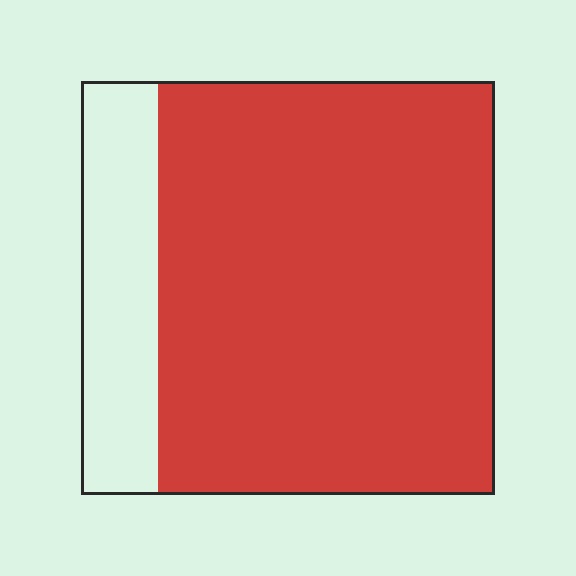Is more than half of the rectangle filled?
Yes.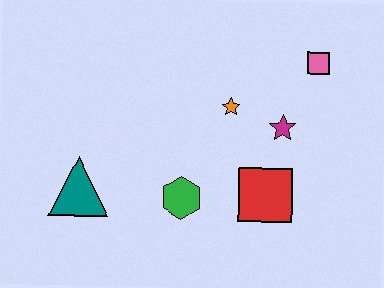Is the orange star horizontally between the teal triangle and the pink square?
Yes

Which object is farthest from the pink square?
The teal triangle is farthest from the pink square.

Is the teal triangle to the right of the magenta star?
No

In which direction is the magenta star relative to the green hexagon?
The magenta star is to the right of the green hexagon.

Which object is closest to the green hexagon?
The red square is closest to the green hexagon.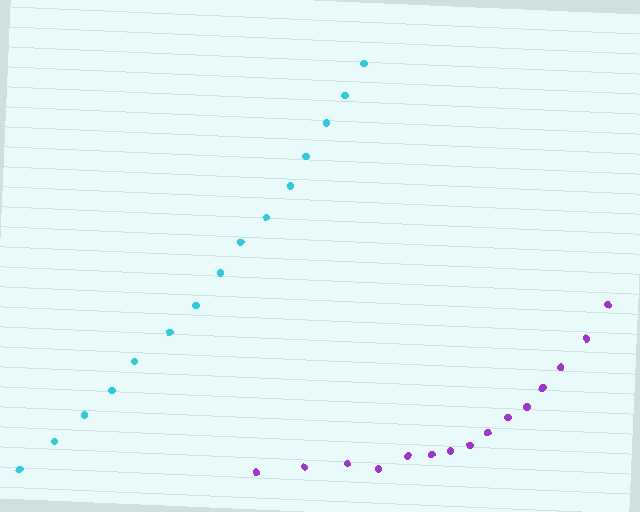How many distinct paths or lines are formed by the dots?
There are 2 distinct paths.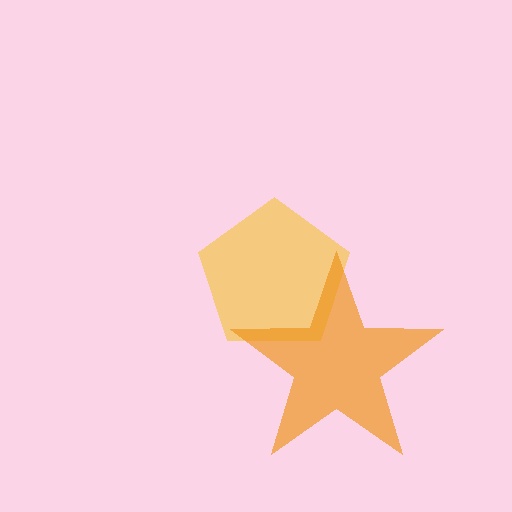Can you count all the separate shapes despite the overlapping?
Yes, there are 2 separate shapes.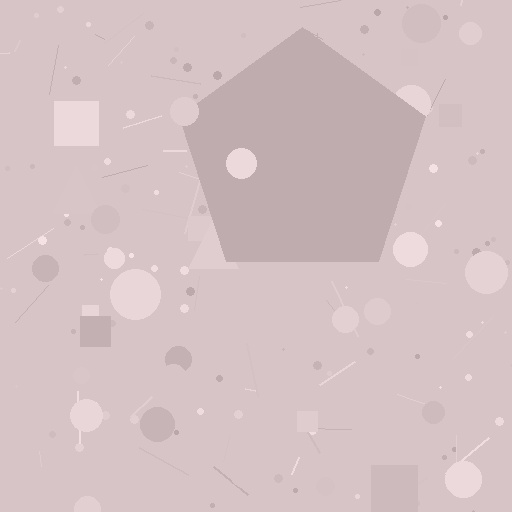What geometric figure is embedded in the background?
A pentagon is embedded in the background.